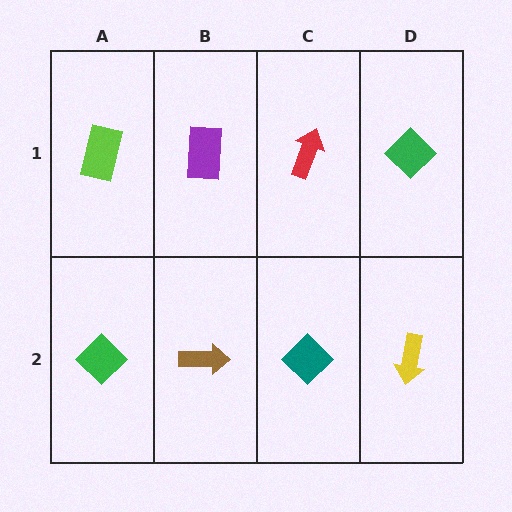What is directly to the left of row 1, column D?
A red arrow.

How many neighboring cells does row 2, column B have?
3.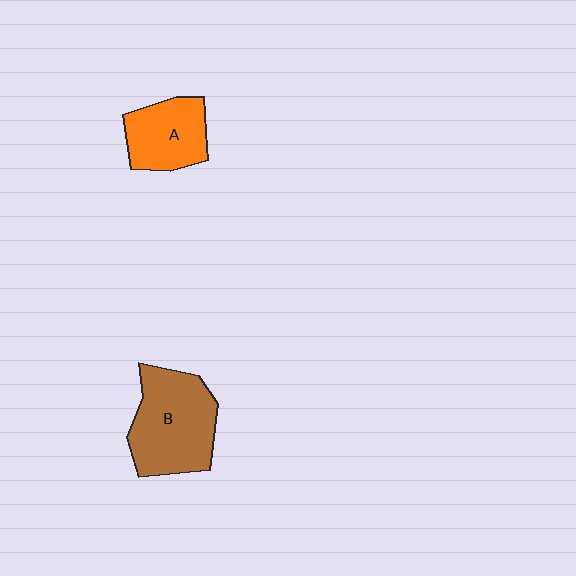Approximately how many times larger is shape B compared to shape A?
Approximately 1.5 times.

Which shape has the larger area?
Shape B (brown).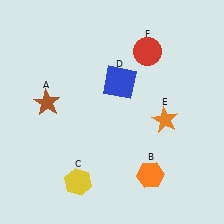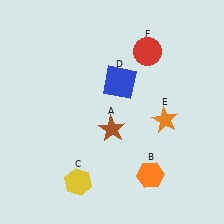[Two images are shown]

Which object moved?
The brown star (A) moved right.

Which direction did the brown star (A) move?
The brown star (A) moved right.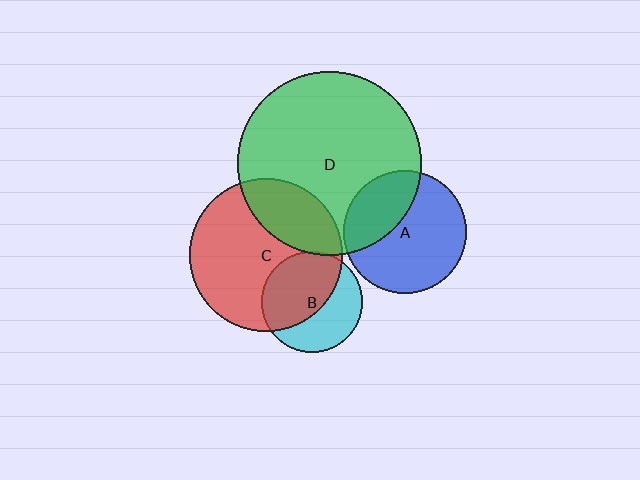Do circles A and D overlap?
Yes.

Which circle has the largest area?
Circle D (green).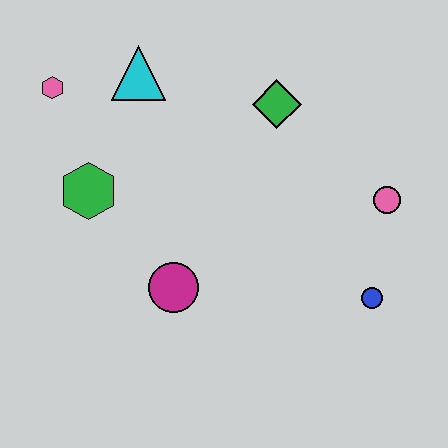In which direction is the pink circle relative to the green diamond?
The pink circle is to the right of the green diamond.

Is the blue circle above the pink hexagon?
No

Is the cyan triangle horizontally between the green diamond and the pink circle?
No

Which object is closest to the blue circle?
The pink circle is closest to the blue circle.